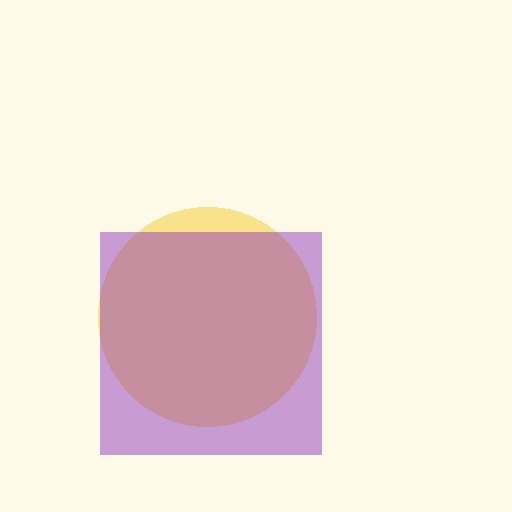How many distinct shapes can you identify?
There are 2 distinct shapes: a yellow circle, a purple square.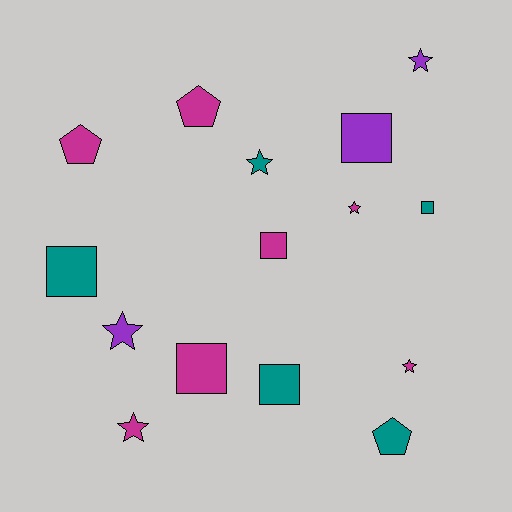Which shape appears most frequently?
Square, with 6 objects.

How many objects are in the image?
There are 15 objects.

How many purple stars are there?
There are 2 purple stars.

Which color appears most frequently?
Magenta, with 7 objects.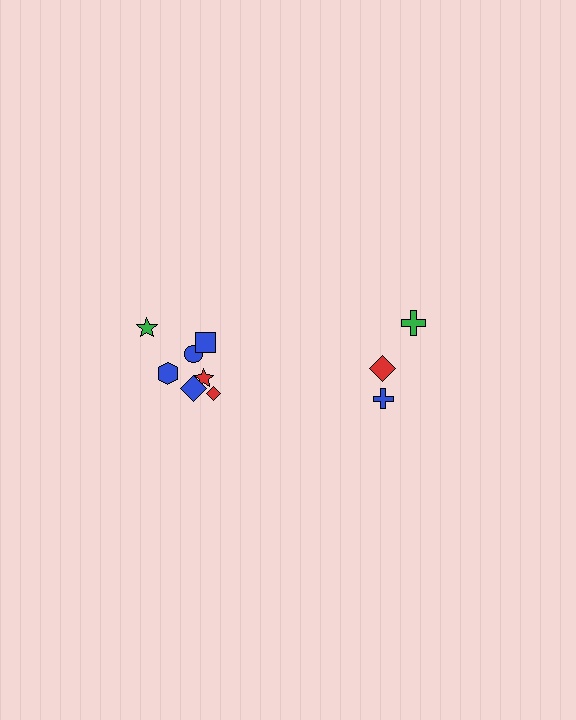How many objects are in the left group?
There are 7 objects.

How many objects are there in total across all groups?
There are 10 objects.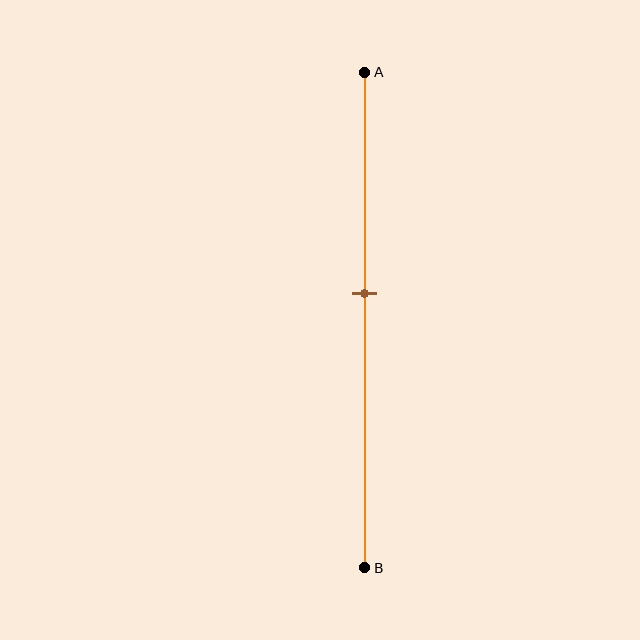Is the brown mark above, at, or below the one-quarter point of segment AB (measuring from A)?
The brown mark is below the one-quarter point of segment AB.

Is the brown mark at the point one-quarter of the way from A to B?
No, the mark is at about 45% from A, not at the 25% one-quarter point.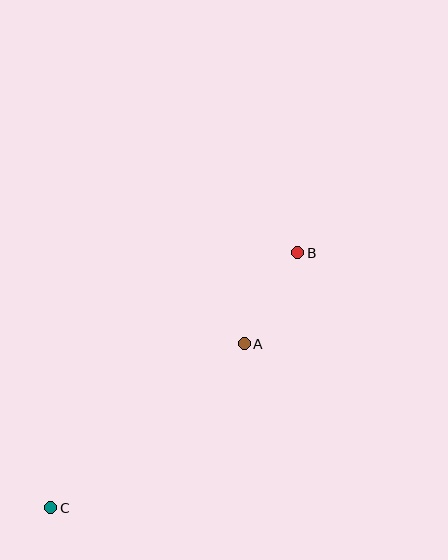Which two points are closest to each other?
Points A and B are closest to each other.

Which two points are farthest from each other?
Points B and C are farthest from each other.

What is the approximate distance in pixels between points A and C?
The distance between A and C is approximately 254 pixels.